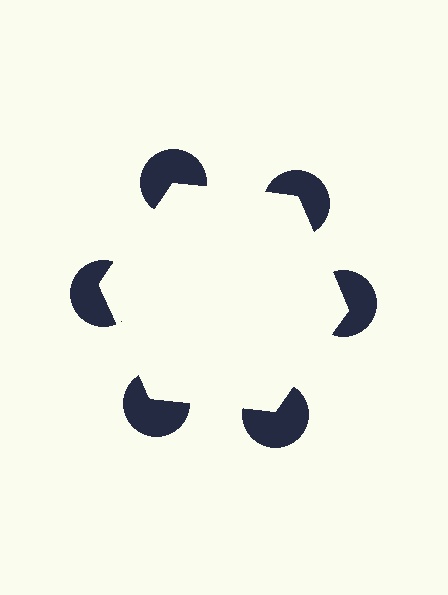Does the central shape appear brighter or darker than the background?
It typically appears slightly brighter than the background, even though no actual brightness change is drawn.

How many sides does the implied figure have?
6 sides.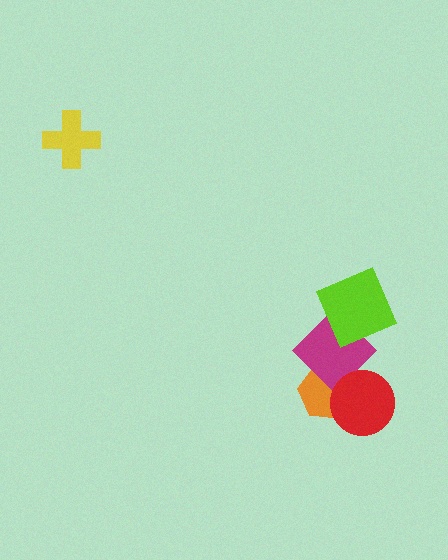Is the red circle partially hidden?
No, no other shape covers it.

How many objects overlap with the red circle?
2 objects overlap with the red circle.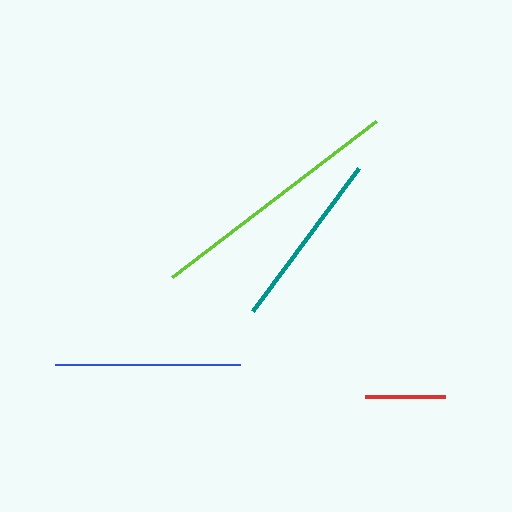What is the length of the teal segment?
The teal segment is approximately 178 pixels long.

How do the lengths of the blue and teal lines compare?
The blue and teal lines are approximately the same length.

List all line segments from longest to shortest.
From longest to shortest: lime, blue, teal, red.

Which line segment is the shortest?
The red line is the shortest at approximately 79 pixels.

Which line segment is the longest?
The lime line is the longest at approximately 257 pixels.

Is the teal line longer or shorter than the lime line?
The lime line is longer than the teal line.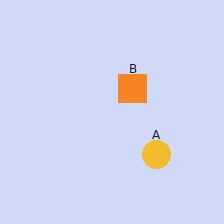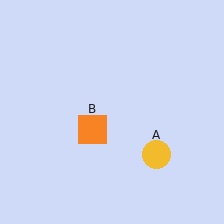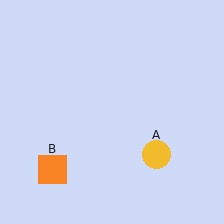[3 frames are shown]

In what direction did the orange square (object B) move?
The orange square (object B) moved down and to the left.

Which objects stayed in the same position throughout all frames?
Yellow circle (object A) remained stationary.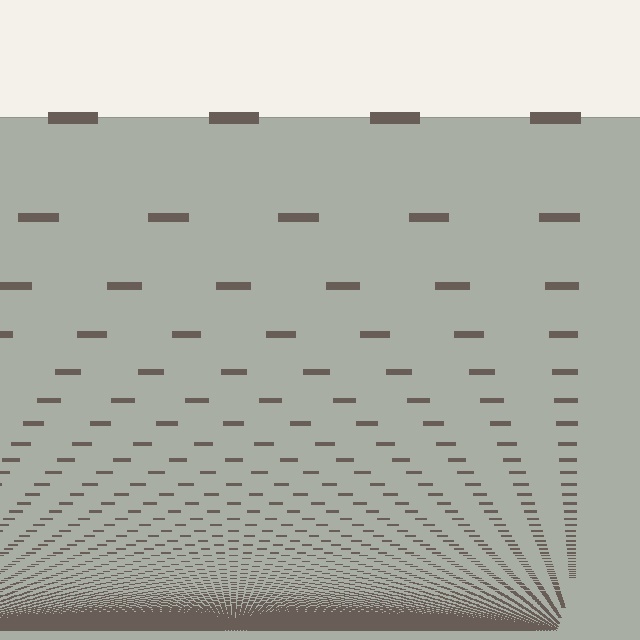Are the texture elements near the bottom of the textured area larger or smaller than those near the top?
Smaller. The gradient is inverted — elements near the bottom are smaller and denser.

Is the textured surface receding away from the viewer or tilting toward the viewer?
The surface appears to tilt toward the viewer. Texture elements get larger and sparser toward the top.